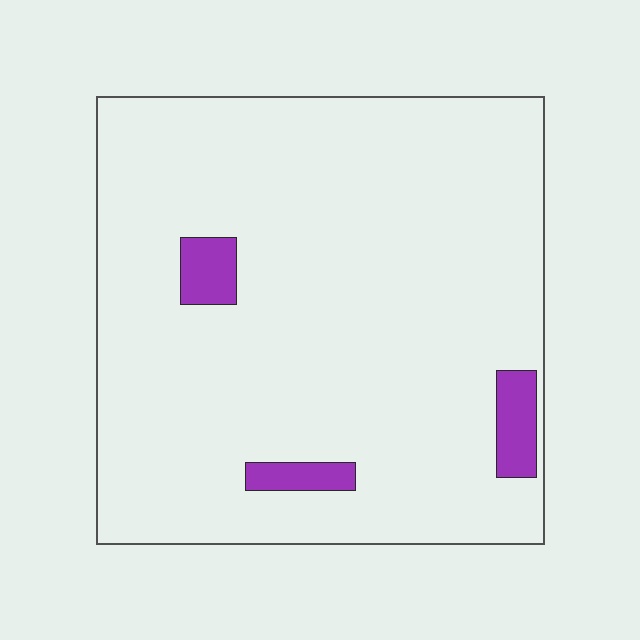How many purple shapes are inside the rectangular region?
3.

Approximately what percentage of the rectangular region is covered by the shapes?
Approximately 5%.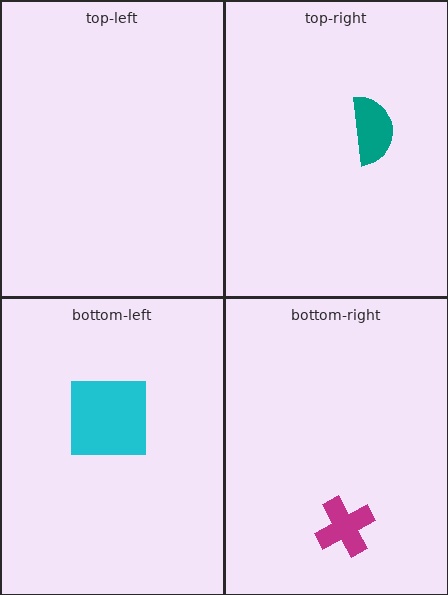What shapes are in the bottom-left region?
The cyan square.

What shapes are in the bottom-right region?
The magenta cross.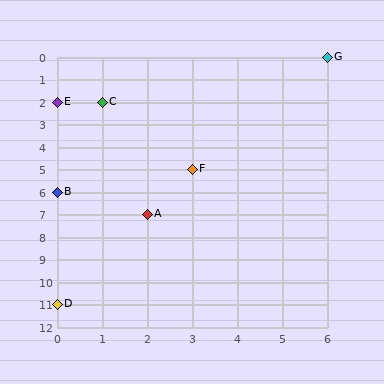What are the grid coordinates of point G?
Point G is at grid coordinates (6, 0).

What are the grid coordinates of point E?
Point E is at grid coordinates (0, 2).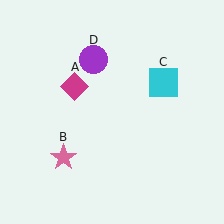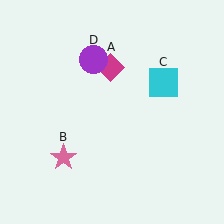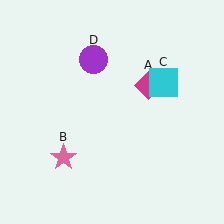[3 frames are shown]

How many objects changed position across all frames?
1 object changed position: magenta diamond (object A).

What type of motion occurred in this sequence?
The magenta diamond (object A) rotated clockwise around the center of the scene.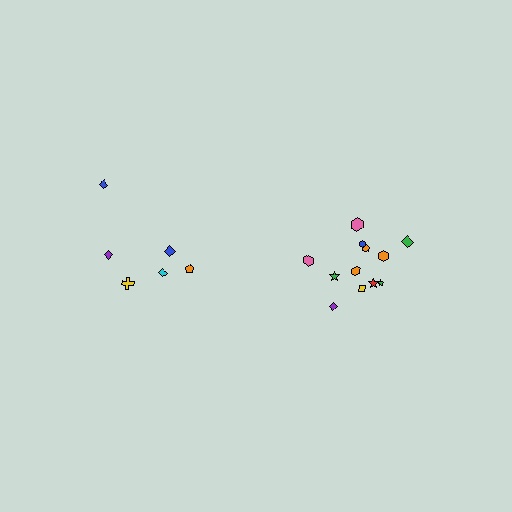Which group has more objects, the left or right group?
The right group.